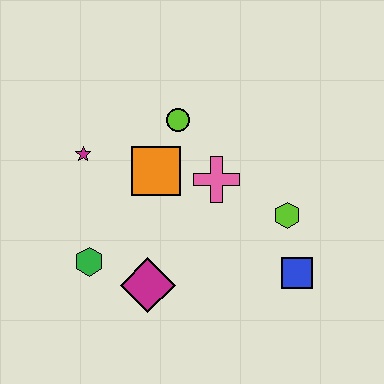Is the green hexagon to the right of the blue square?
No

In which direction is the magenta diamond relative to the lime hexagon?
The magenta diamond is to the left of the lime hexagon.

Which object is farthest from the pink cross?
The green hexagon is farthest from the pink cross.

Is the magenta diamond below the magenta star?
Yes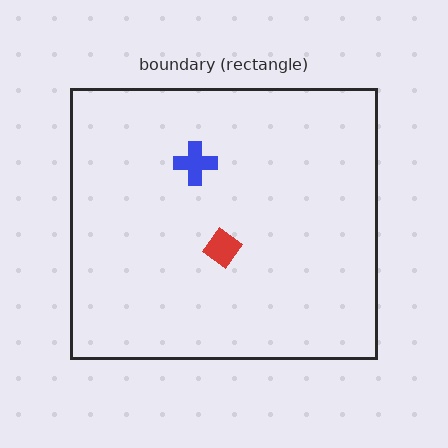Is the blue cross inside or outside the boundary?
Inside.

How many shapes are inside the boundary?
2 inside, 0 outside.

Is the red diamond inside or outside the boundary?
Inside.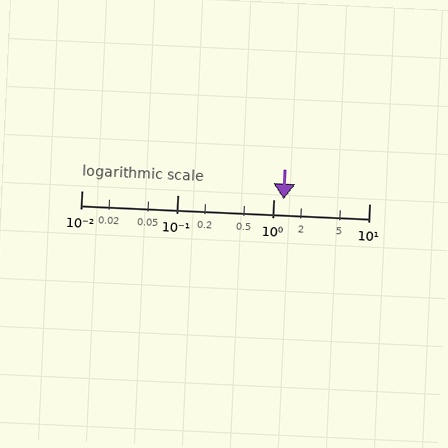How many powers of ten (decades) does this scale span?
The scale spans 3 decades, from 0.01 to 10.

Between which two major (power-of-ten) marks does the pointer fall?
The pointer is between 1 and 10.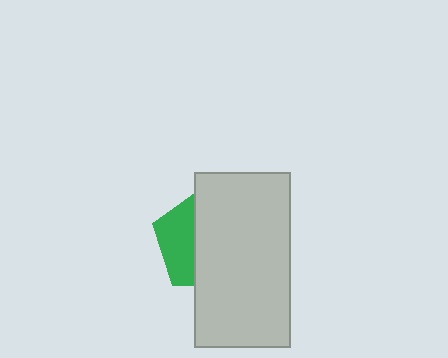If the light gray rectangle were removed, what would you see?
You would see the complete green pentagon.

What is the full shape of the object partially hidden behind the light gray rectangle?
The partially hidden object is a green pentagon.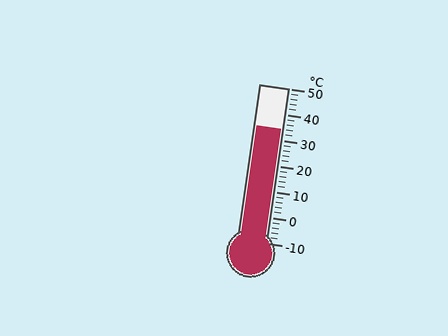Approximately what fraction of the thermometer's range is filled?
The thermometer is filled to approximately 75% of its range.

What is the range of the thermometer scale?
The thermometer scale ranges from -10°C to 50°C.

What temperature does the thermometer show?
The thermometer shows approximately 34°C.